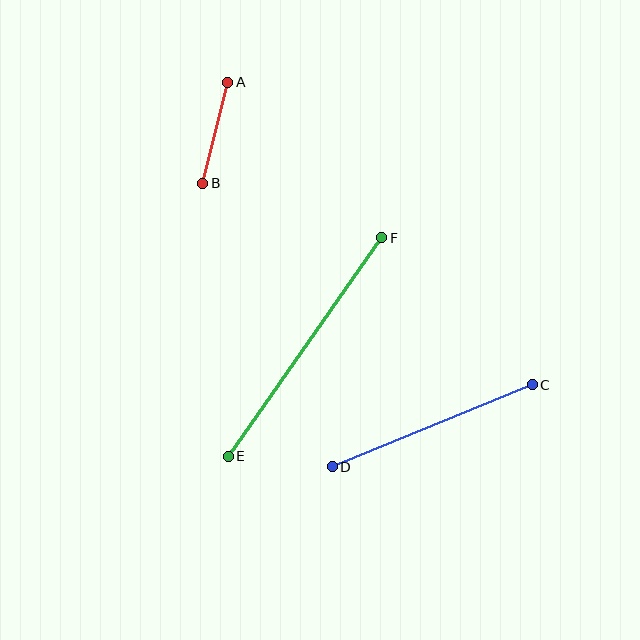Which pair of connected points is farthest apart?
Points E and F are farthest apart.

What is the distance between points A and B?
The distance is approximately 104 pixels.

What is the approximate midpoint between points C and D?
The midpoint is at approximately (432, 426) pixels.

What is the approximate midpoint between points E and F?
The midpoint is at approximately (305, 347) pixels.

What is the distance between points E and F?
The distance is approximately 267 pixels.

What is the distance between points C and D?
The distance is approximately 216 pixels.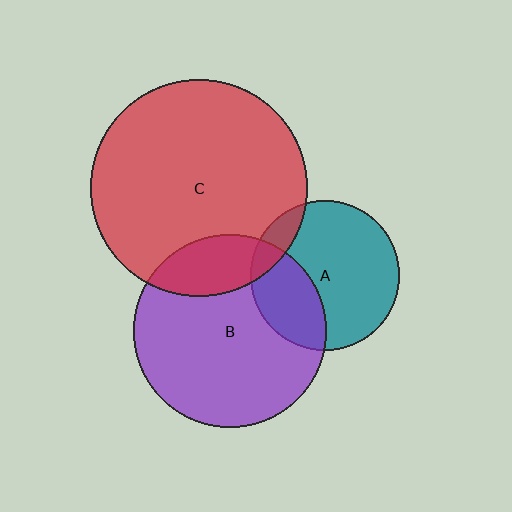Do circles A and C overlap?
Yes.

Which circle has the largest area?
Circle C (red).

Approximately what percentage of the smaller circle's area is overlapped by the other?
Approximately 10%.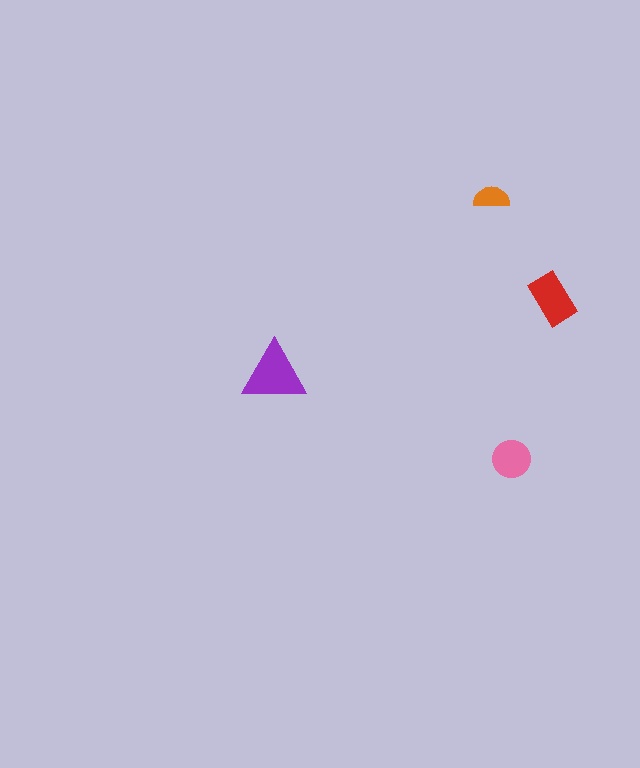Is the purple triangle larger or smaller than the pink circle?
Larger.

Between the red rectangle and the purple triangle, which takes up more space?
The purple triangle.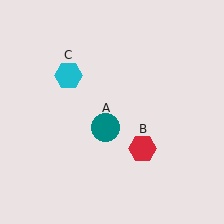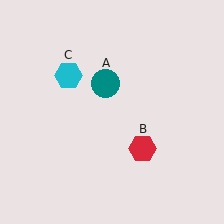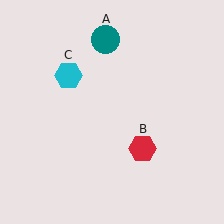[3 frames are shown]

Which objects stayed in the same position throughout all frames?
Red hexagon (object B) and cyan hexagon (object C) remained stationary.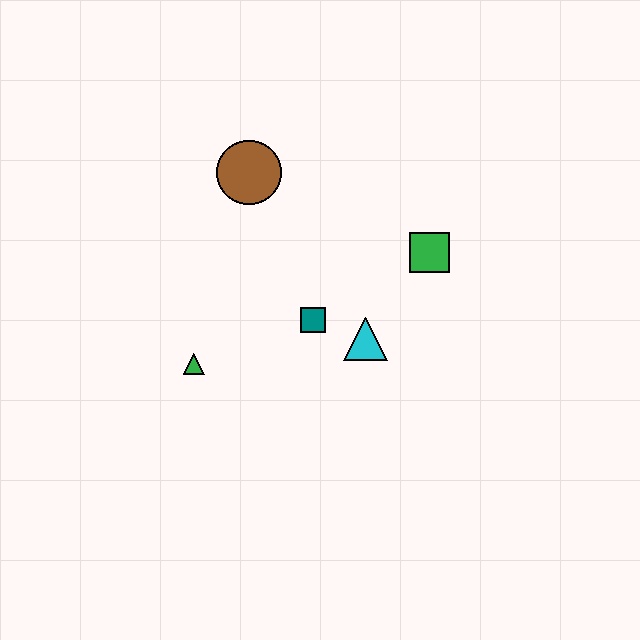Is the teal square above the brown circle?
No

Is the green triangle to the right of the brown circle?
No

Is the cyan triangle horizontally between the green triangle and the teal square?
No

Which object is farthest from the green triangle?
The green square is farthest from the green triangle.